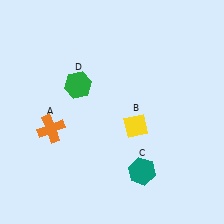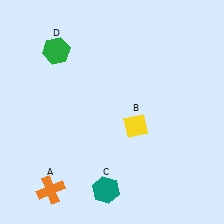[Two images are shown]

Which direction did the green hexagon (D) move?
The green hexagon (D) moved up.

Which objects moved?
The objects that moved are: the orange cross (A), the teal hexagon (C), the green hexagon (D).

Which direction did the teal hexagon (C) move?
The teal hexagon (C) moved left.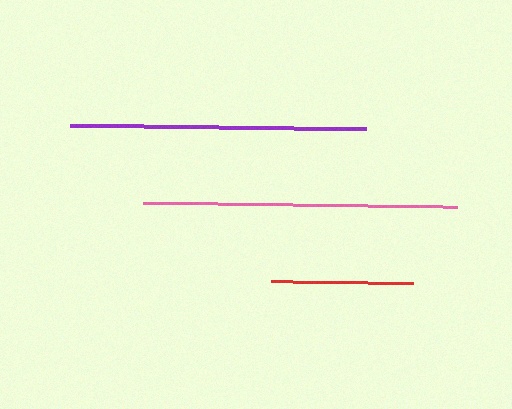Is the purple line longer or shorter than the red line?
The purple line is longer than the red line.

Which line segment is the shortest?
The red line is the shortest at approximately 141 pixels.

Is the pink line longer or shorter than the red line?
The pink line is longer than the red line.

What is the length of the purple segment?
The purple segment is approximately 296 pixels long.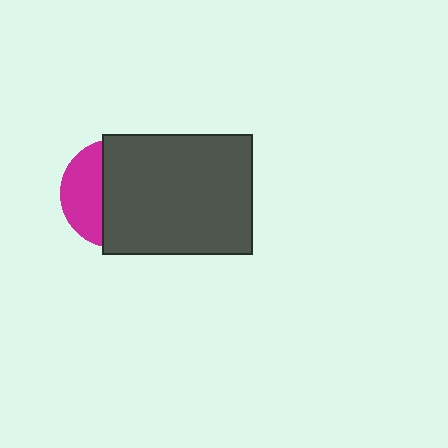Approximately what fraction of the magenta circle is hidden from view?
Roughly 65% of the magenta circle is hidden behind the dark gray rectangle.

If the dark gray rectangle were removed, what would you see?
You would see the complete magenta circle.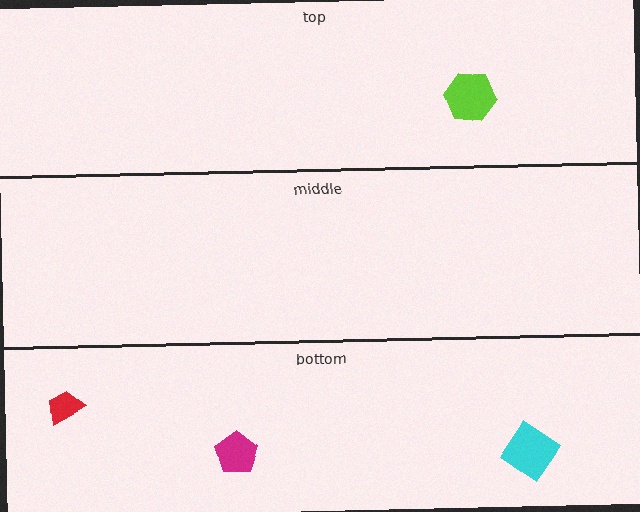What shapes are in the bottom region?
The cyan diamond, the magenta pentagon, the red trapezoid.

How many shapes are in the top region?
1.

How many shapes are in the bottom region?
3.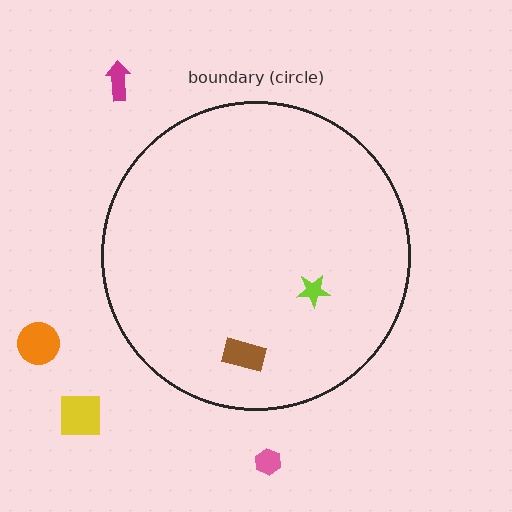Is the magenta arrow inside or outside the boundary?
Outside.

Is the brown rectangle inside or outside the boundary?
Inside.